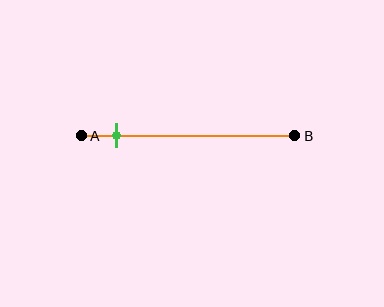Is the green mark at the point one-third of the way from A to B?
No, the mark is at about 15% from A, not at the 33% one-third point.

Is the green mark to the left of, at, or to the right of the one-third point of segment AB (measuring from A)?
The green mark is to the left of the one-third point of segment AB.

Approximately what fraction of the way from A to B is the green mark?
The green mark is approximately 15% of the way from A to B.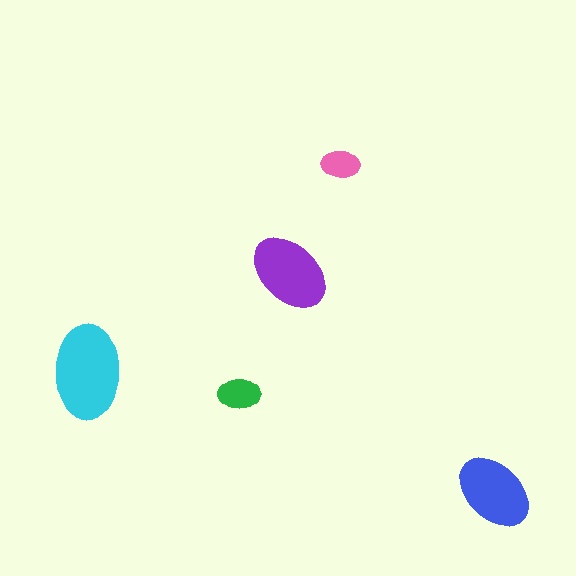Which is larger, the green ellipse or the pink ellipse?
The green one.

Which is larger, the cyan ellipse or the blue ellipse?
The cyan one.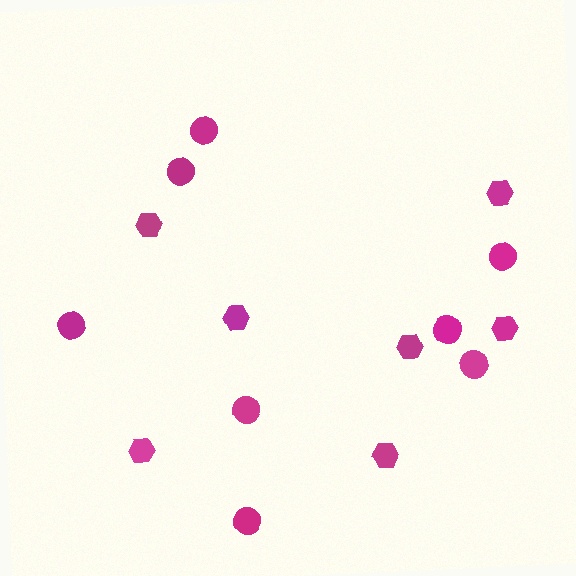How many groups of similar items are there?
There are 2 groups: one group of hexagons (7) and one group of circles (8).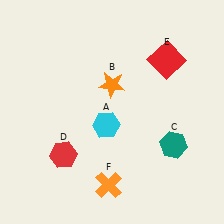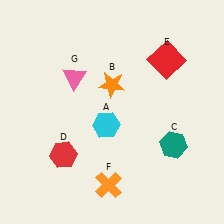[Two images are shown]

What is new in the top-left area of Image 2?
A pink triangle (G) was added in the top-left area of Image 2.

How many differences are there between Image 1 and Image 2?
There is 1 difference between the two images.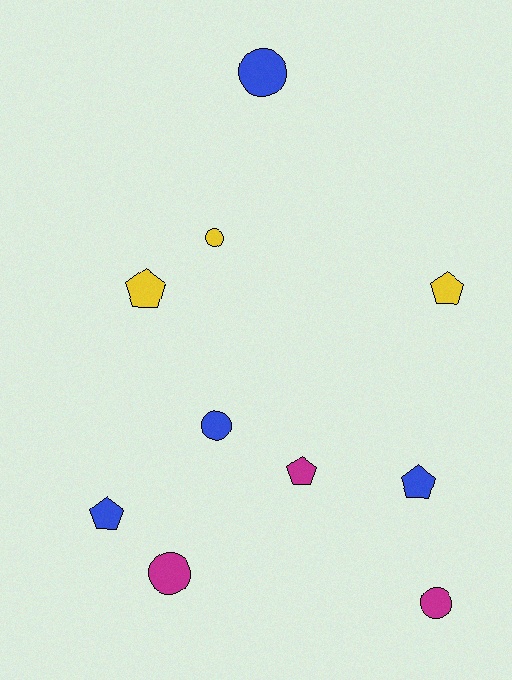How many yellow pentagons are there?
There are 2 yellow pentagons.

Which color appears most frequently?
Blue, with 4 objects.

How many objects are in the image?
There are 10 objects.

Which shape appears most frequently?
Circle, with 5 objects.